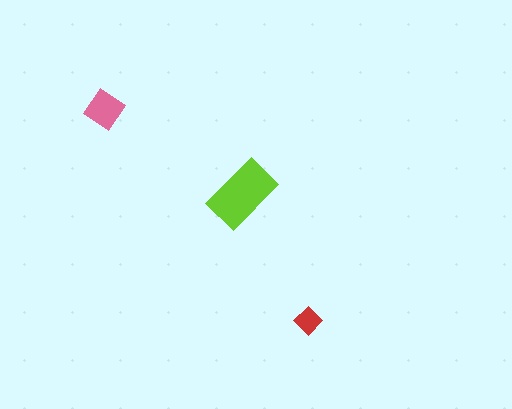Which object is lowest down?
The red diamond is bottommost.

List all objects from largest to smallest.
The lime rectangle, the pink diamond, the red diamond.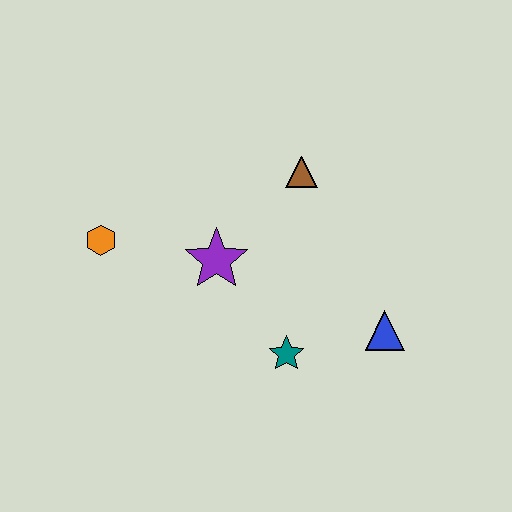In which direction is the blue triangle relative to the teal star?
The blue triangle is to the right of the teal star.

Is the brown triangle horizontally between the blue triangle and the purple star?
Yes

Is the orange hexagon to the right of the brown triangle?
No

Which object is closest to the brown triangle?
The purple star is closest to the brown triangle.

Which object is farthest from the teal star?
The orange hexagon is farthest from the teal star.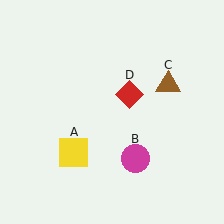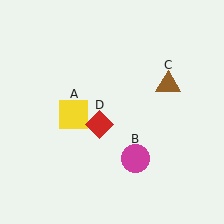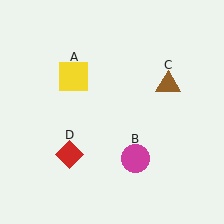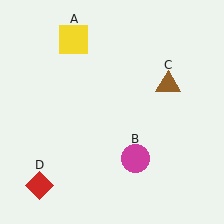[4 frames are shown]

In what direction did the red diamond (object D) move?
The red diamond (object D) moved down and to the left.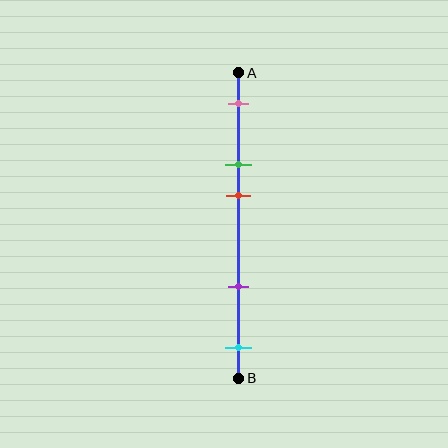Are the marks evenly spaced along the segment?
No, the marks are not evenly spaced.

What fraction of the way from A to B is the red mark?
The red mark is approximately 40% (0.4) of the way from A to B.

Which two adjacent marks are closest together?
The green and red marks are the closest adjacent pair.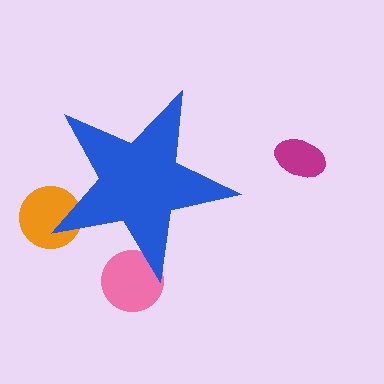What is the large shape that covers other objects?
A blue star.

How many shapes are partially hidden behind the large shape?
2 shapes are partially hidden.